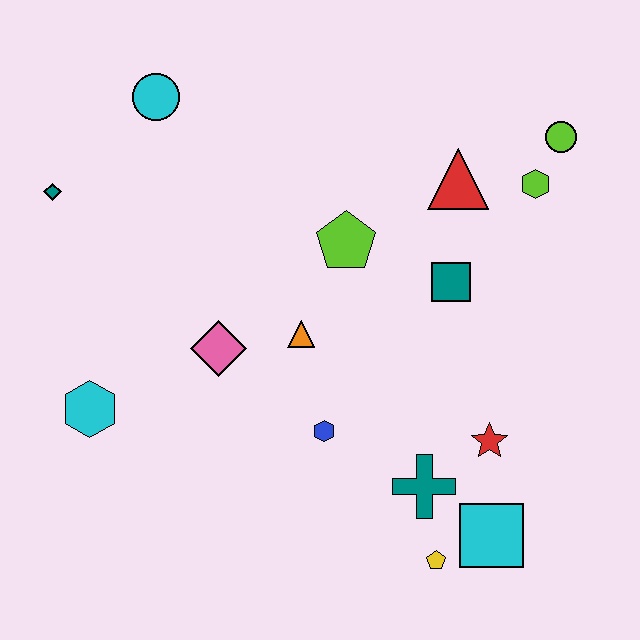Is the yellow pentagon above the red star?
No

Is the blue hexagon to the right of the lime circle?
No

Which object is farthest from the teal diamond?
The cyan square is farthest from the teal diamond.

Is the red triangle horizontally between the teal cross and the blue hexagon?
No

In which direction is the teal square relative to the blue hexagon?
The teal square is above the blue hexagon.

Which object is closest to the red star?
The teal cross is closest to the red star.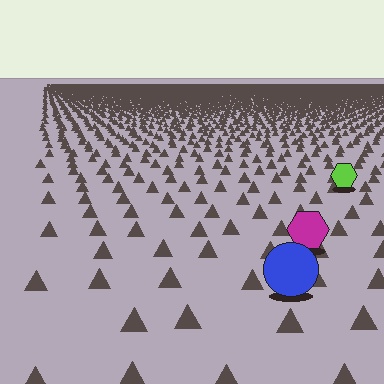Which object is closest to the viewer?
The blue circle is closest. The texture marks near it are larger and more spread out.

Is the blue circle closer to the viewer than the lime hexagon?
Yes. The blue circle is closer — you can tell from the texture gradient: the ground texture is coarser near it.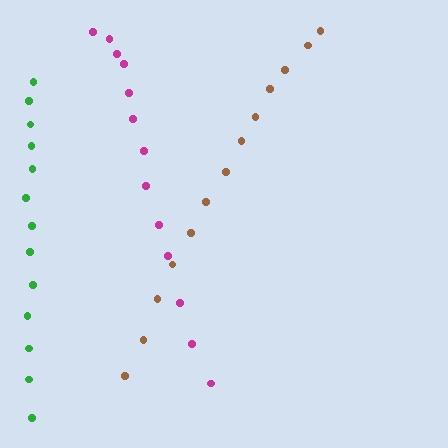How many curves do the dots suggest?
There are 3 distinct paths.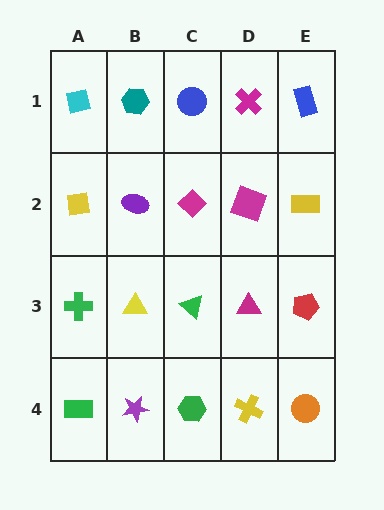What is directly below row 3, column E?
An orange circle.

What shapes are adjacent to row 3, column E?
A yellow rectangle (row 2, column E), an orange circle (row 4, column E), a magenta triangle (row 3, column D).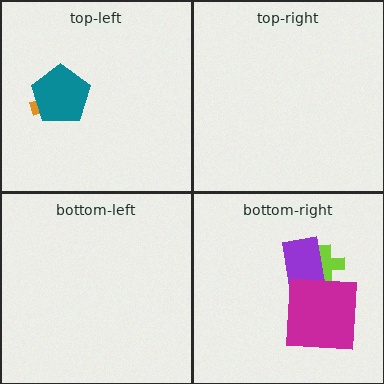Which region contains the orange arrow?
The top-left region.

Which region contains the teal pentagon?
The top-left region.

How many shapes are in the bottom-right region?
3.